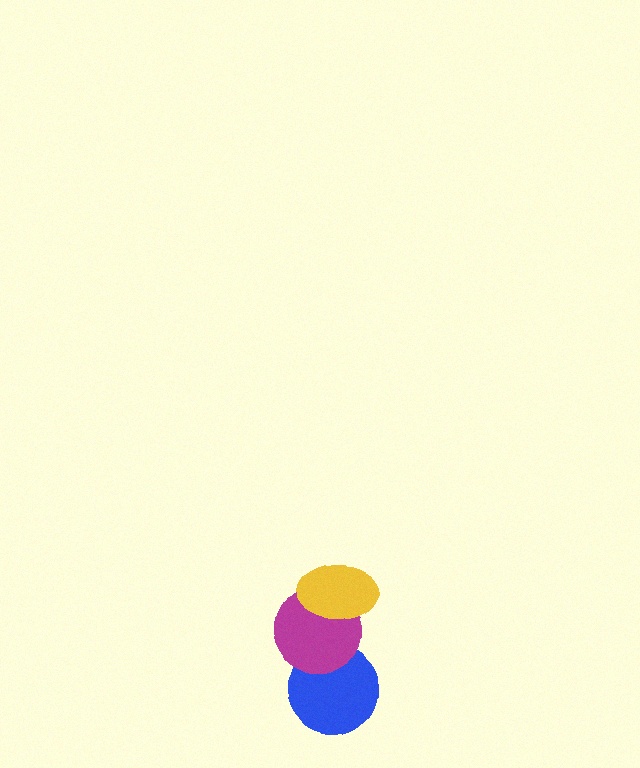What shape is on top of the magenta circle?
The yellow ellipse is on top of the magenta circle.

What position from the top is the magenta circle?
The magenta circle is 2nd from the top.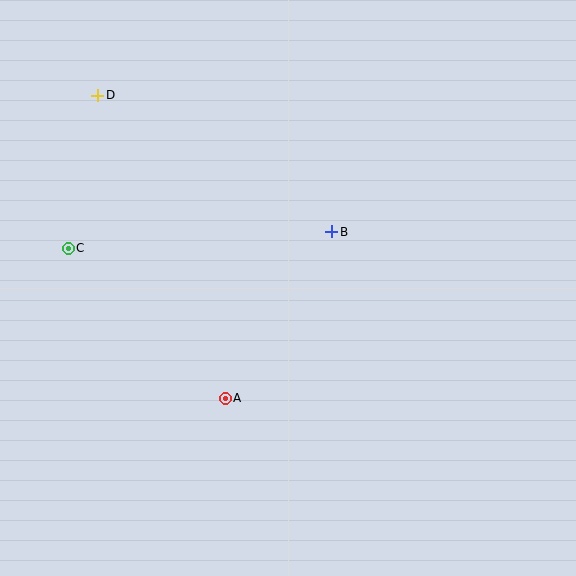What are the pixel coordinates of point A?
Point A is at (225, 398).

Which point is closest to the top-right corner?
Point B is closest to the top-right corner.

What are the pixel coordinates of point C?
Point C is at (68, 248).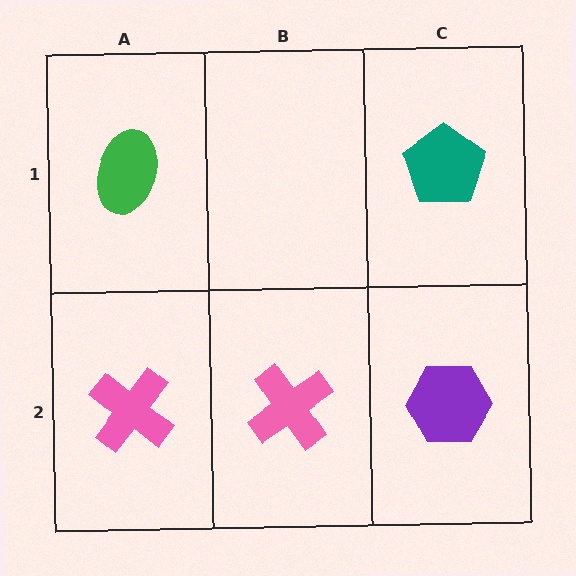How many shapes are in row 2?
3 shapes.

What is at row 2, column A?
A pink cross.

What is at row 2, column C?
A purple hexagon.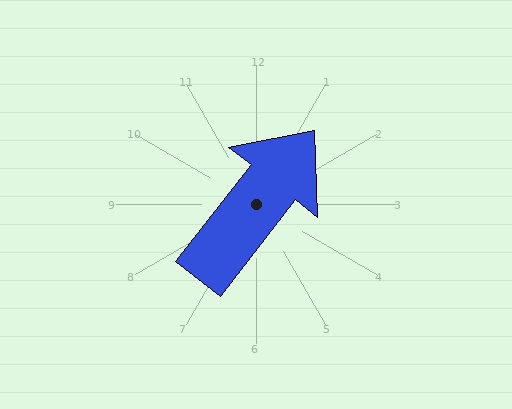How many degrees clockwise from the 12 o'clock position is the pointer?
Approximately 38 degrees.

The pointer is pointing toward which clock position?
Roughly 1 o'clock.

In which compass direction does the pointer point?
Northeast.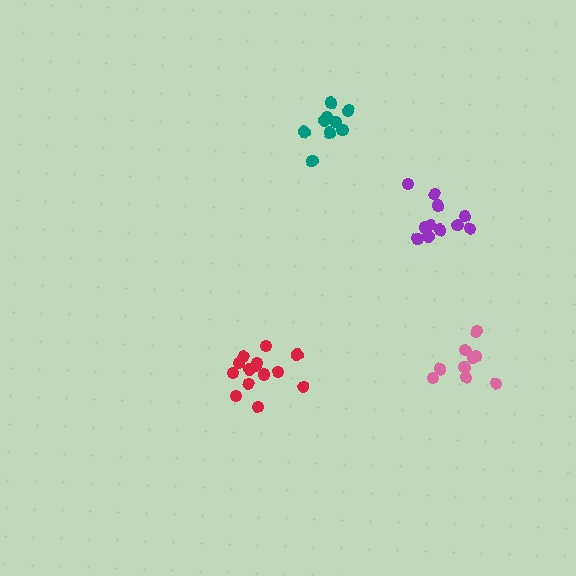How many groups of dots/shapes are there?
There are 4 groups.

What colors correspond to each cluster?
The clusters are colored: purple, red, teal, pink.